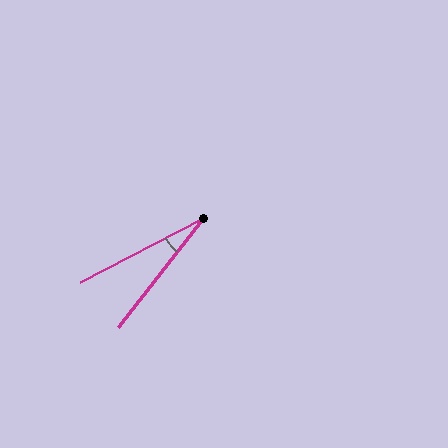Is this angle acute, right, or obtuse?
It is acute.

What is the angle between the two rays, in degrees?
Approximately 25 degrees.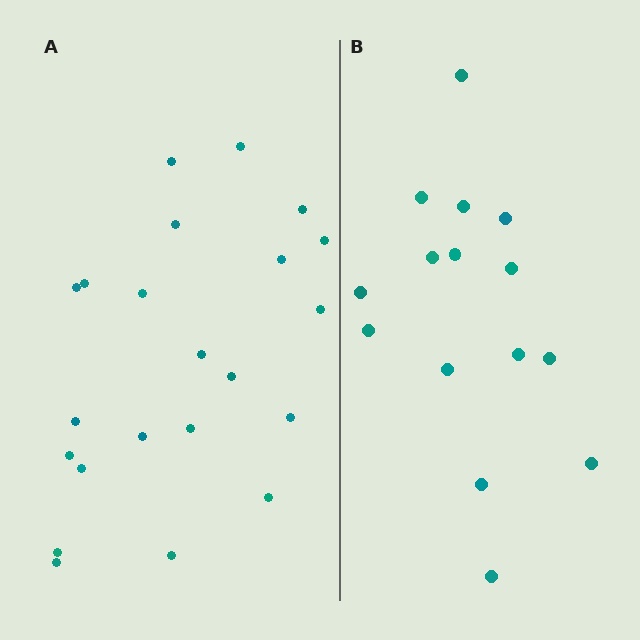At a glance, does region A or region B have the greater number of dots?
Region A (the left region) has more dots.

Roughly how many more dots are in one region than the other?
Region A has roughly 8 or so more dots than region B.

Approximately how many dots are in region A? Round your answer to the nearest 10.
About 20 dots. (The exact count is 22, which rounds to 20.)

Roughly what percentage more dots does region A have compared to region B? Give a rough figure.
About 45% more.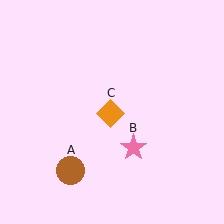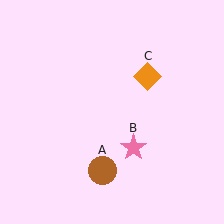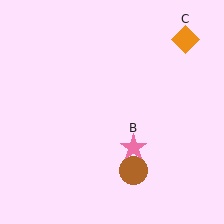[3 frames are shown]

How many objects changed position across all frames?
2 objects changed position: brown circle (object A), orange diamond (object C).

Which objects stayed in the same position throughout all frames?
Pink star (object B) remained stationary.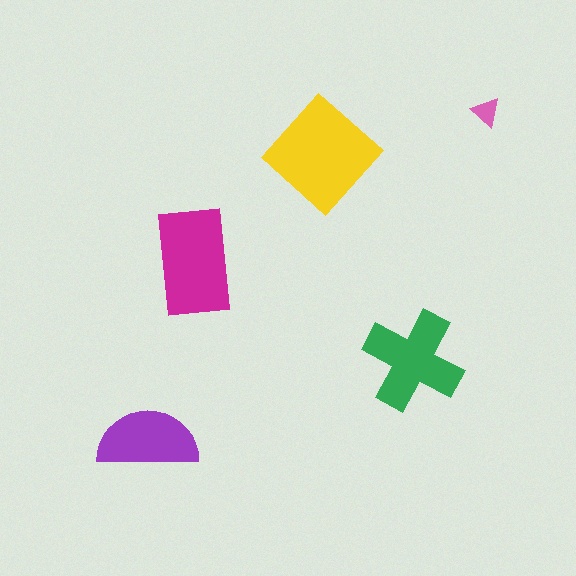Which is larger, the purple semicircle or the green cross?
The green cross.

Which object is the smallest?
The pink triangle.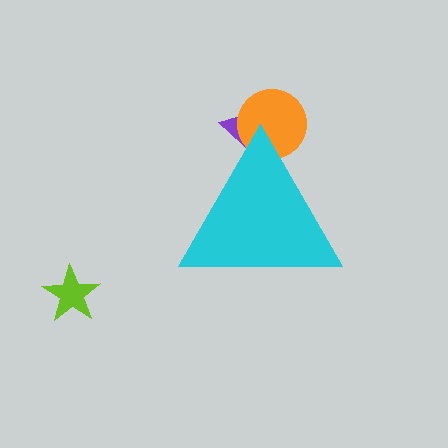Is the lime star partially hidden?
No, the lime star is fully visible.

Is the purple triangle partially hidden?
Yes, the purple triangle is partially hidden behind the cyan triangle.